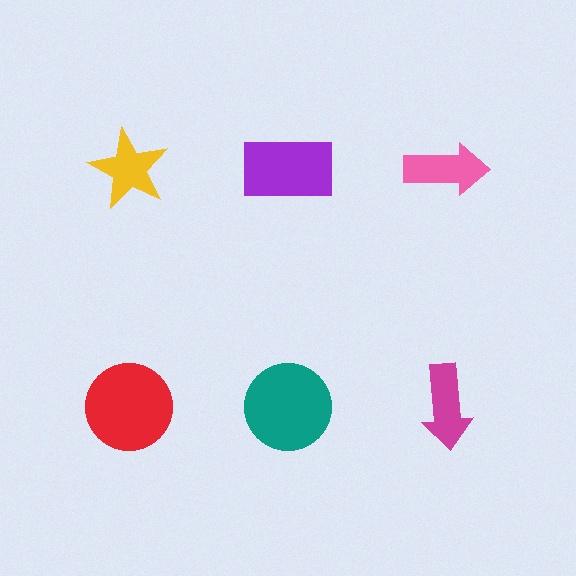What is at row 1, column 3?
A pink arrow.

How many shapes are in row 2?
3 shapes.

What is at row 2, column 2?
A teal circle.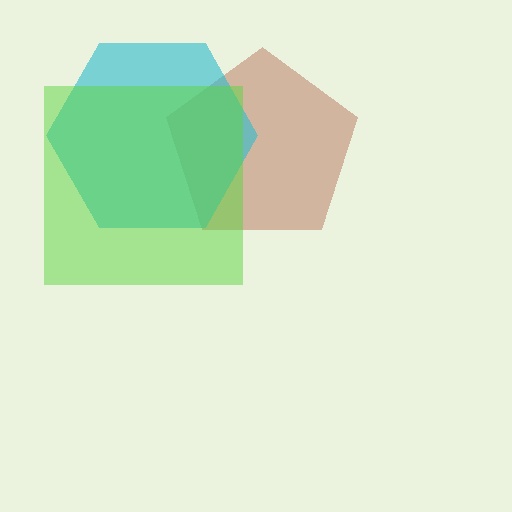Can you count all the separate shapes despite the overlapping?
Yes, there are 3 separate shapes.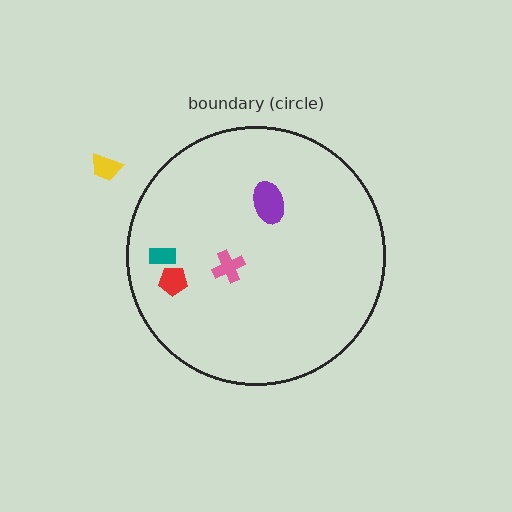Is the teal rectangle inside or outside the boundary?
Inside.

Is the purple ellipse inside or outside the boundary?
Inside.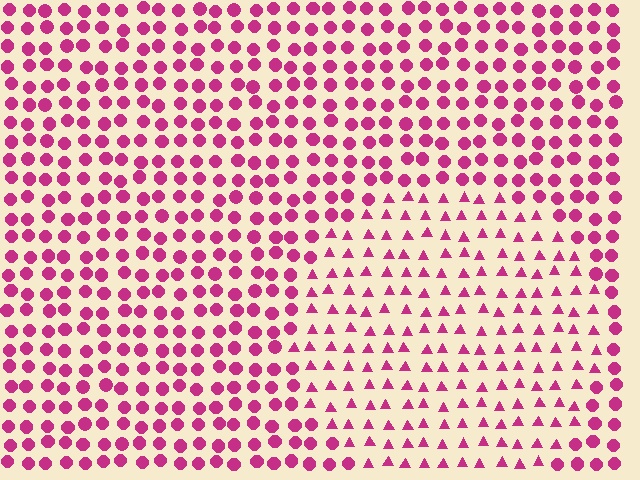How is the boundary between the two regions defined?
The boundary is defined by a change in element shape: triangles inside vs. circles outside. All elements share the same color and spacing.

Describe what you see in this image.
The image is filled with small magenta elements arranged in a uniform grid. A circle-shaped region contains triangles, while the surrounding area contains circles. The boundary is defined purely by the change in element shape.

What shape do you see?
I see a circle.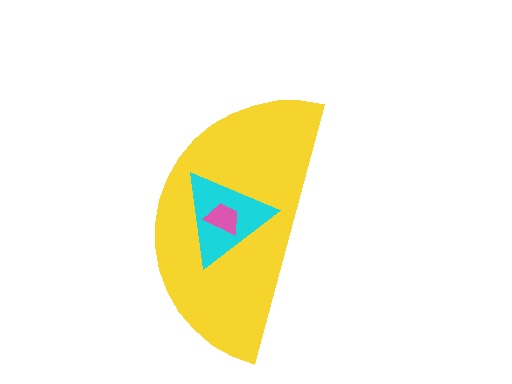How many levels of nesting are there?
3.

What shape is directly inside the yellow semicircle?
The cyan triangle.